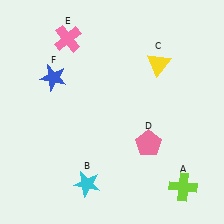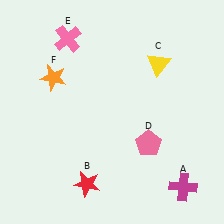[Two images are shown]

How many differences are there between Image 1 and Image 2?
There are 3 differences between the two images.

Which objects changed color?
A changed from lime to magenta. B changed from cyan to red. F changed from blue to orange.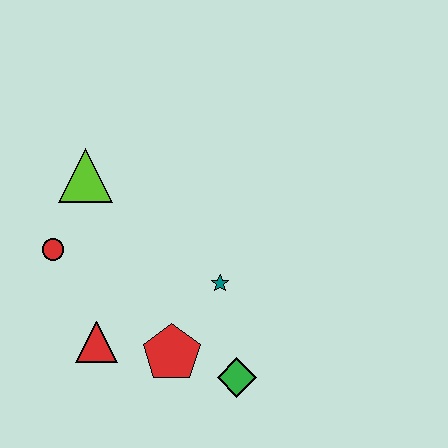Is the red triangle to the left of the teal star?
Yes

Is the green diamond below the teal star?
Yes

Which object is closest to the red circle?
The lime triangle is closest to the red circle.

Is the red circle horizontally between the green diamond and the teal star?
No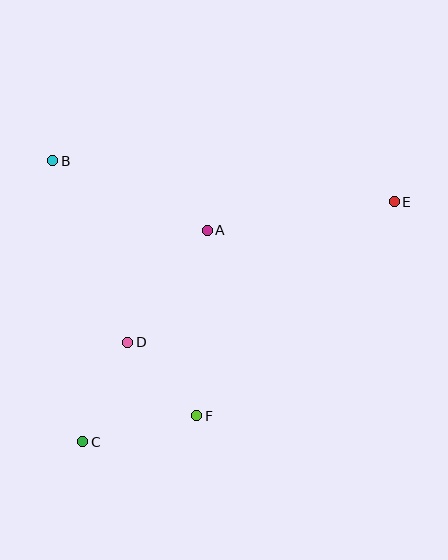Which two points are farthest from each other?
Points C and E are farthest from each other.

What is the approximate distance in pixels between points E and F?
The distance between E and F is approximately 291 pixels.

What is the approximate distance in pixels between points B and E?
The distance between B and E is approximately 344 pixels.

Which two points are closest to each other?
Points D and F are closest to each other.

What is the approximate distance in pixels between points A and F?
The distance between A and F is approximately 186 pixels.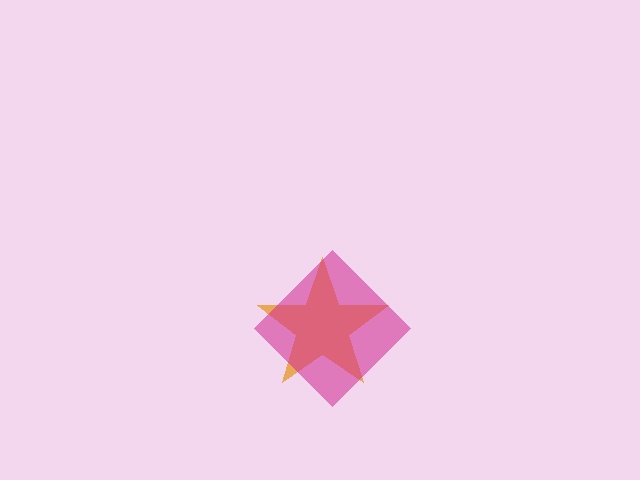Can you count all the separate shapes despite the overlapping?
Yes, there are 2 separate shapes.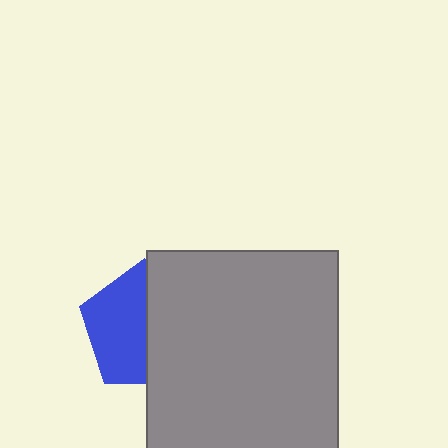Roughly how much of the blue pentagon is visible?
About half of it is visible (roughly 51%).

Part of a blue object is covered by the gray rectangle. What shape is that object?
It is a pentagon.